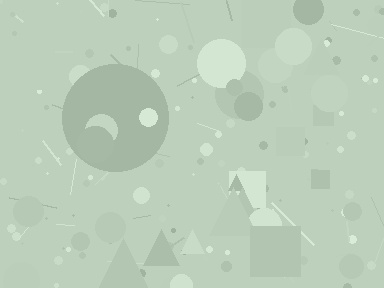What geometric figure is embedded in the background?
A circle is embedded in the background.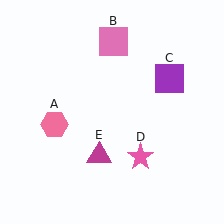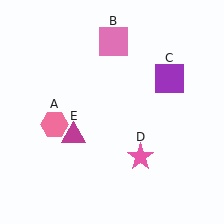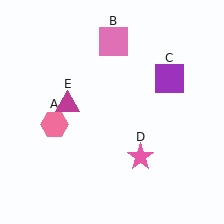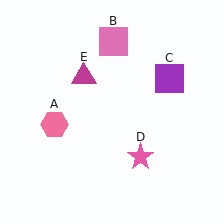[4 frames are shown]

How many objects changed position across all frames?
1 object changed position: magenta triangle (object E).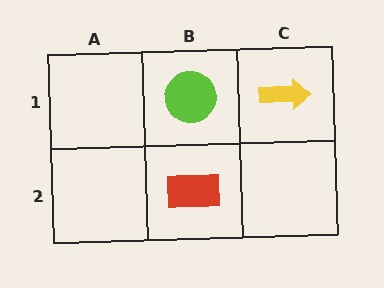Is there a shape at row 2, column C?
No, that cell is empty.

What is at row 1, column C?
A yellow arrow.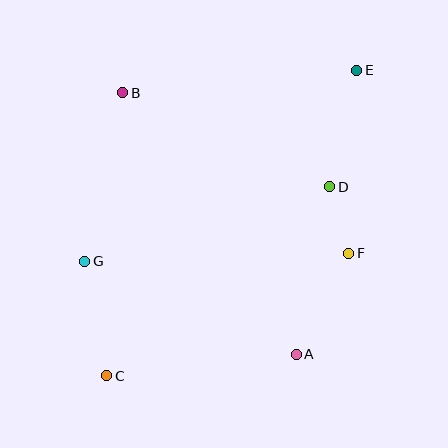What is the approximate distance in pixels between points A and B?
The distance between A and B is approximately 314 pixels.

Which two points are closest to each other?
Points D and F are closest to each other.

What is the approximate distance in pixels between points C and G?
The distance between C and G is approximately 116 pixels.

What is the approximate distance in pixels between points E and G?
The distance between E and G is approximately 333 pixels.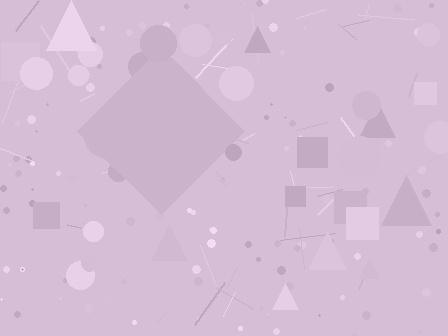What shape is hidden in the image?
A diamond is hidden in the image.